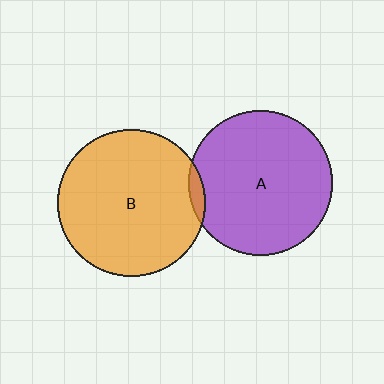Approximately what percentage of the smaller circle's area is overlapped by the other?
Approximately 5%.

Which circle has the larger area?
Circle B (orange).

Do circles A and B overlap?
Yes.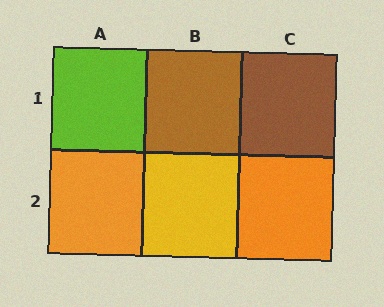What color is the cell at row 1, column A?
Lime.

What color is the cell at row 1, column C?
Brown.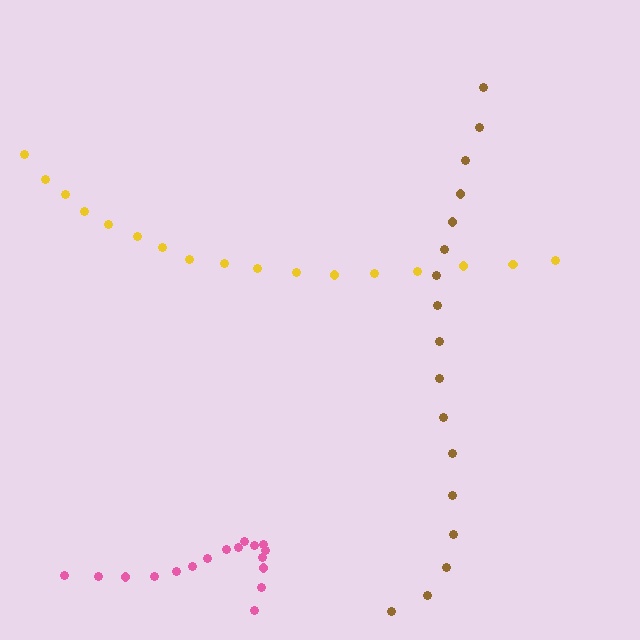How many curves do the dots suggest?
There are 3 distinct paths.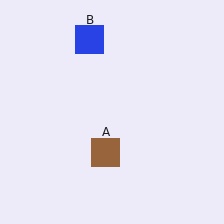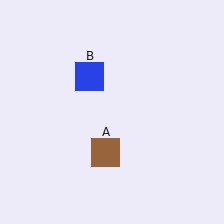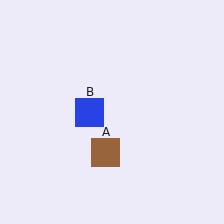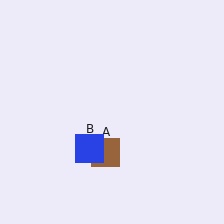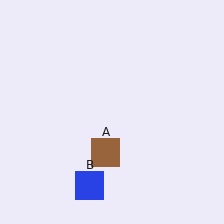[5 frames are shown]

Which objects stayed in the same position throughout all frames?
Brown square (object A) remained stationary.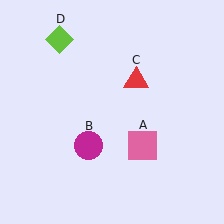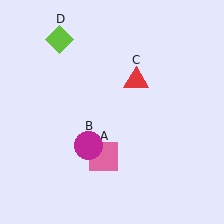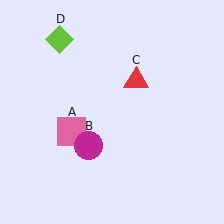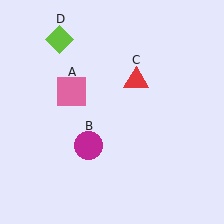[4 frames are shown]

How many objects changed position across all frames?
1 object changed position: pink square (object A).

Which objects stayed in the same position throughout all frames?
Magenta circle (object B) and red triangle (object C) and lime diamond (object D) remained stationary.